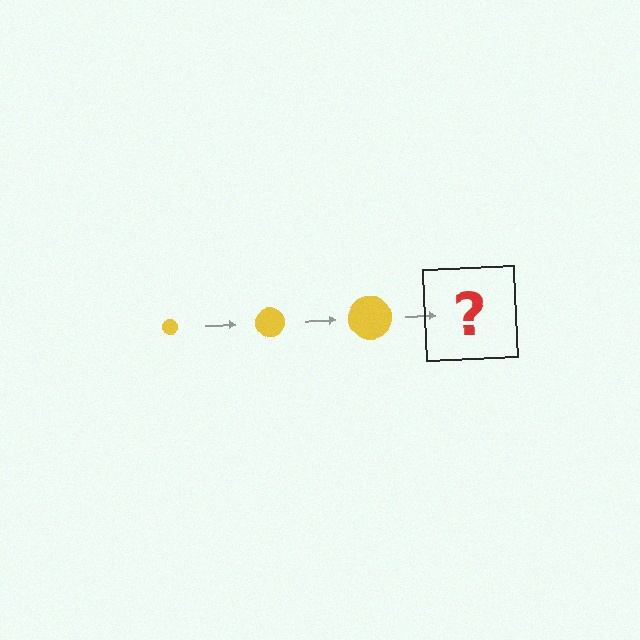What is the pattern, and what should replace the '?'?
The pattern is that the circle gets progressively larger each step. The '?' should be a yellow circle, larger than the previous one.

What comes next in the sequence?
The next element should be a yellow circle, larger than the previous one.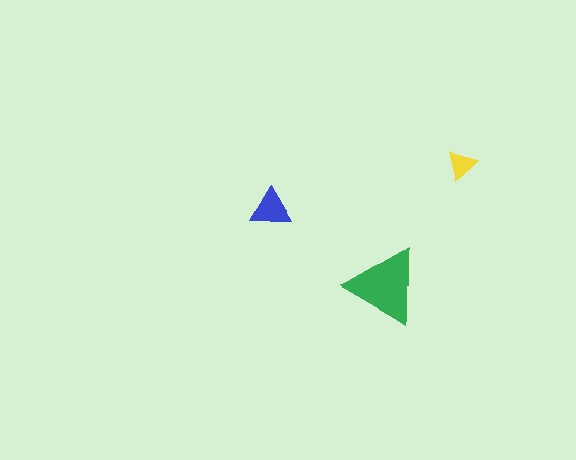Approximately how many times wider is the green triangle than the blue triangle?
About 2 times wider.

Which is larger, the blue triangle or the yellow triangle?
The blue one.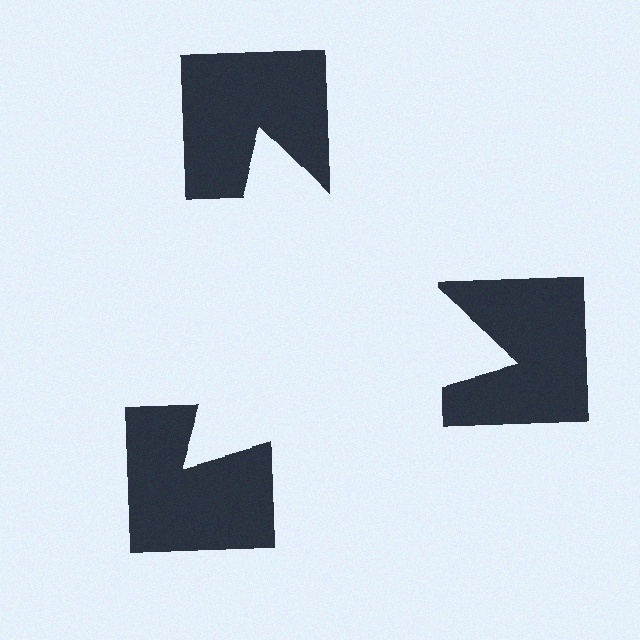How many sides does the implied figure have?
3 sides.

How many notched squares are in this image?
There are 3 — one at each vertex of the illusory triangle.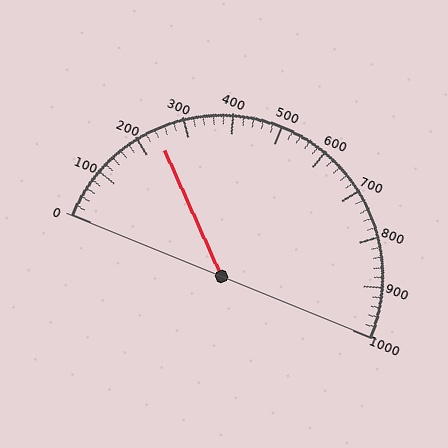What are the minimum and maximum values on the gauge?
The gauge ranges from 0 to 1000.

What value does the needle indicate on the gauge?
The needle indicates approximately 240.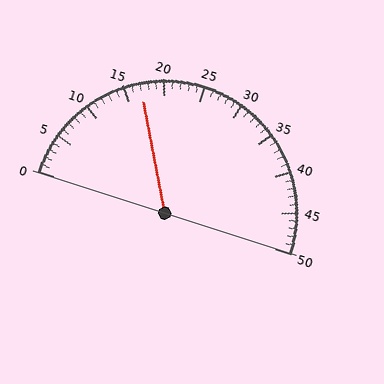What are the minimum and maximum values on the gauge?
The gauge ranges from 0 to 50.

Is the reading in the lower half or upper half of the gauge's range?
The reading is in the lower half of the range (0 to 50).